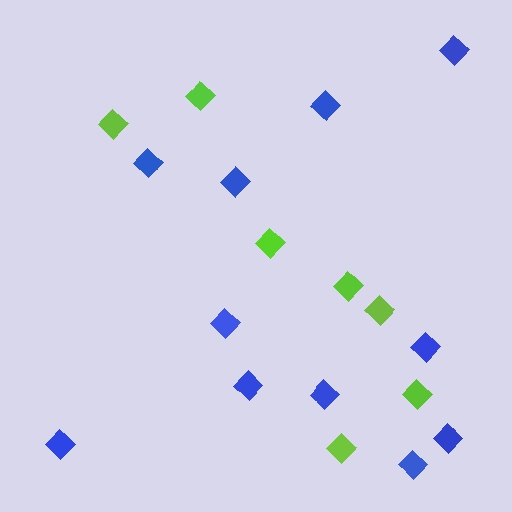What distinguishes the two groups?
There are 2 groups: one group of blue diamonds (11) and one group of lime diamonds (7).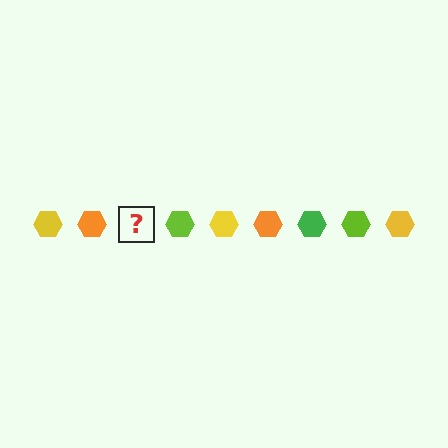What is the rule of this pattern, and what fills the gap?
The rule is that the pattern cycles through yellow, orange, green, lime hexagons. The gap should be filled with a green hexagon.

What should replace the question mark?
The question mark should be replaced with a green hexagon.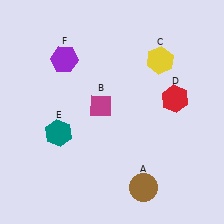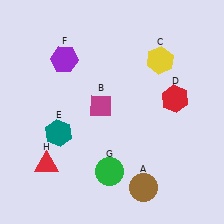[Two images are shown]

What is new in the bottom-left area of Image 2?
A green circle (G) was added in the bottom-left area of Image 2.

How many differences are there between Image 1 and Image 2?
There are 2 differences between the two images.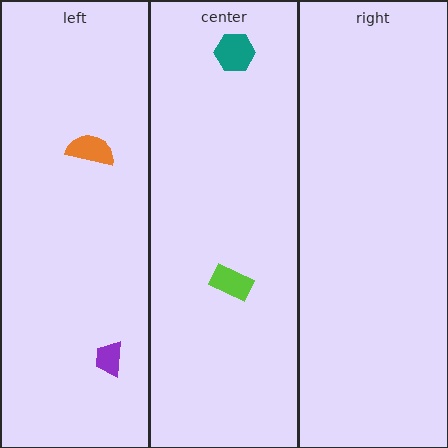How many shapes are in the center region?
2.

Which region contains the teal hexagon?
The center region.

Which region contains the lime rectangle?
The center region.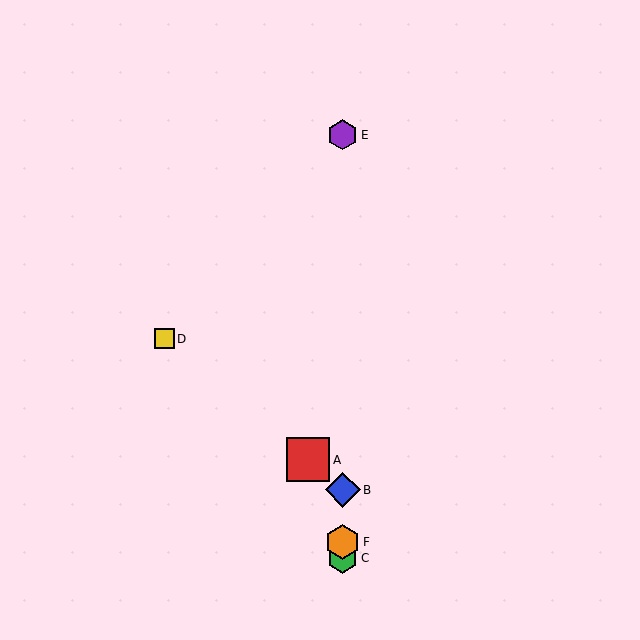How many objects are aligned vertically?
4 objects (B, C, E, F) are aligned vertically.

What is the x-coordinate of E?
Object E is at x≈343.